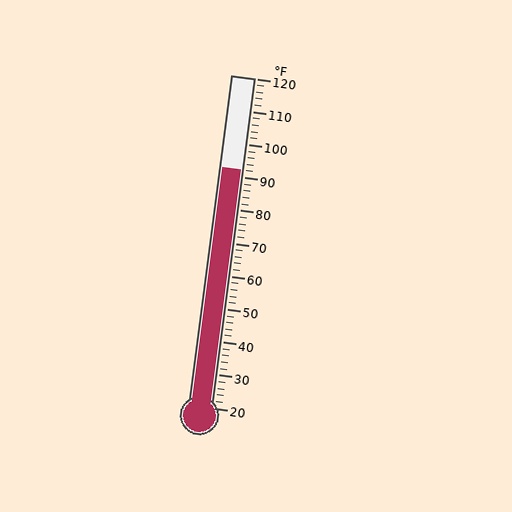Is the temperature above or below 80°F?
The temperature is above 80°F.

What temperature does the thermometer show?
The thermometer shows approximately 92°F.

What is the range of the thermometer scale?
The thermometer scale ranges from 20°F to 120°F.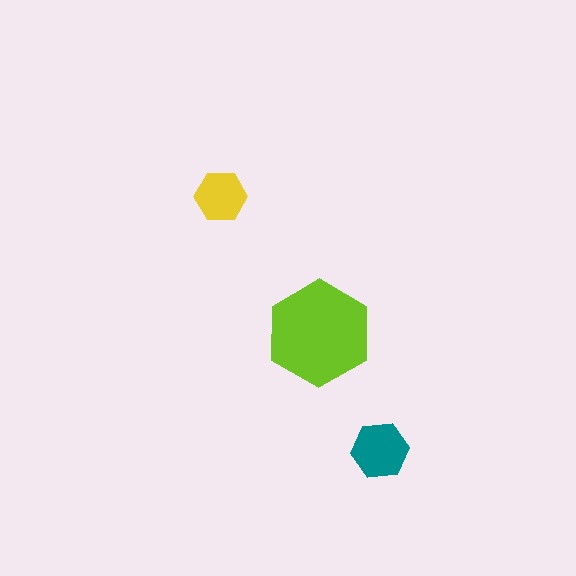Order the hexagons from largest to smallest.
the lime one, the teal one, the yellow one.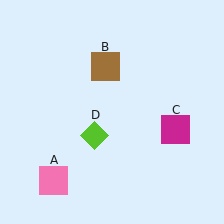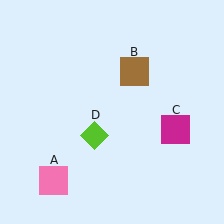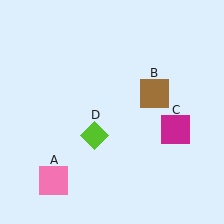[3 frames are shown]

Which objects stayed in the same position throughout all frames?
Pink square (object A) and magenta square (object C) and lime diamond (object D) remained stationary.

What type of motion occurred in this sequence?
The brown square (object B) rotated clockwise around the center of the scene.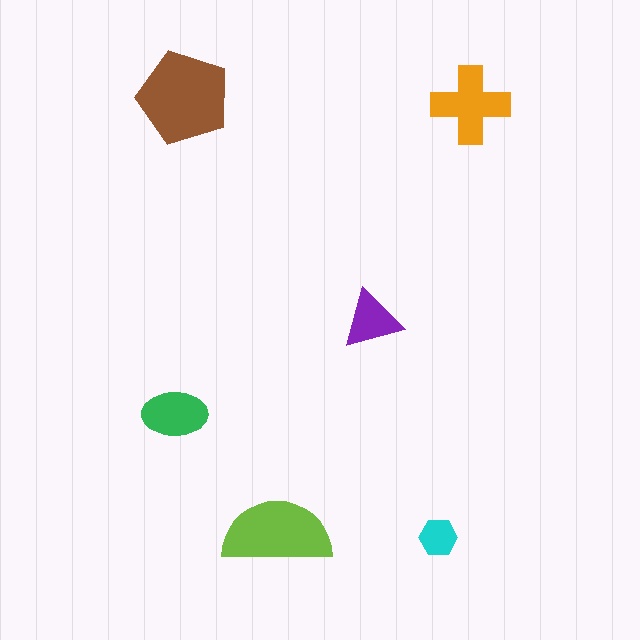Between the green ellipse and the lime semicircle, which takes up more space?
The lime semicircle.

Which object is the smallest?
The cyan hexagon.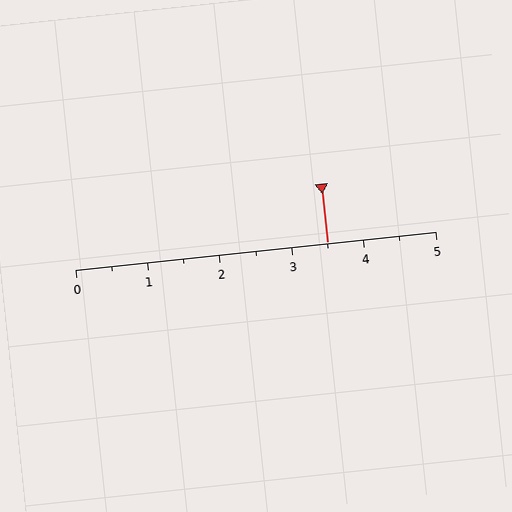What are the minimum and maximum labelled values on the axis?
The axis runs from 0 to 5.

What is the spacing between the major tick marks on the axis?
The major ticks are spaced 1 apart.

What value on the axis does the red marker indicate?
The marker indicates approximately 3.5.